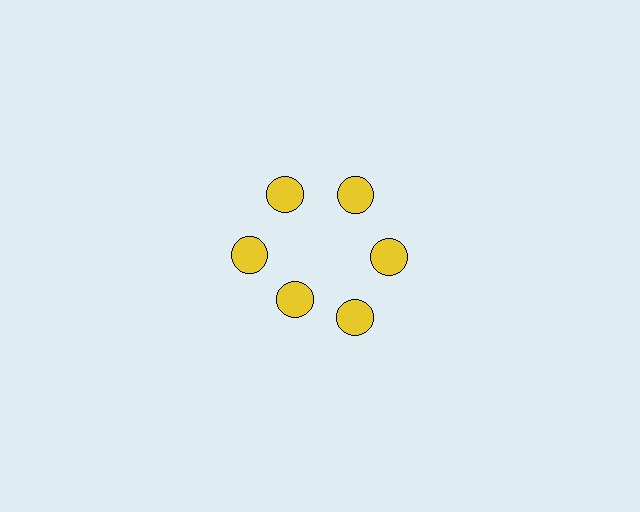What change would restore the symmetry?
The symmetry would be restored by moving it outward, back onto the ring so that all 6 circles sit at equal angles and equal distance from the center.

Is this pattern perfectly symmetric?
No. The 6 yellow circles are arranged in a ring, but one element near the 7 o'clock position is pulled inward toward the center, breaking the 6-fold rotational symmetry.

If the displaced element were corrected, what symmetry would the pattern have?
It would have 6-fold rotational symmetry — the pattern would map onto itself every 60 degrees.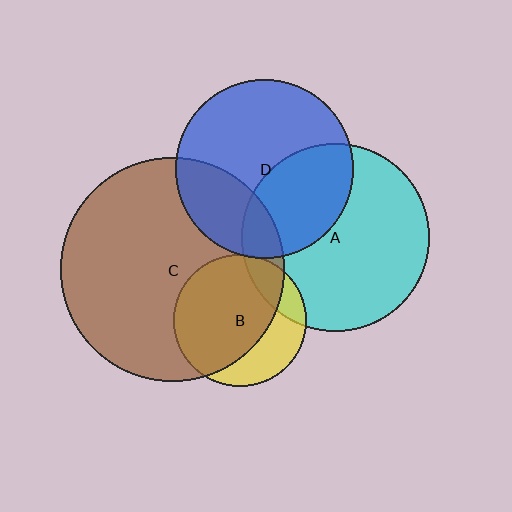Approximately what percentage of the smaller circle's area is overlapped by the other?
Approximately 70%.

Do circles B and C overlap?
Yes.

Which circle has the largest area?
Circle C (brown).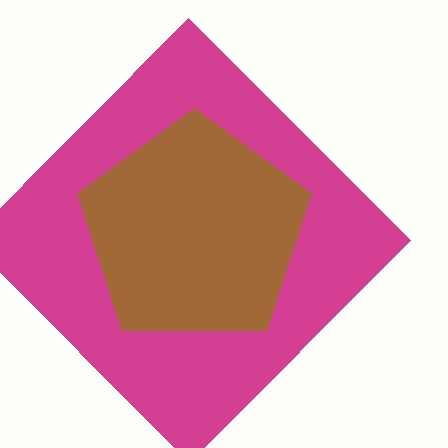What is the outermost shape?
The magenta diamond.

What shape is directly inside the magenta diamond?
The brown pentagon.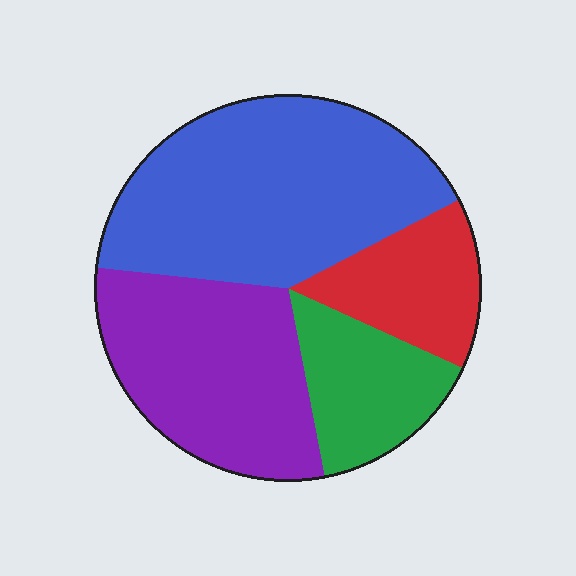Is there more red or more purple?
Purple.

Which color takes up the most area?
Blue, at roughly 40%.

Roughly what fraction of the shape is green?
Green covers 15% of the shape.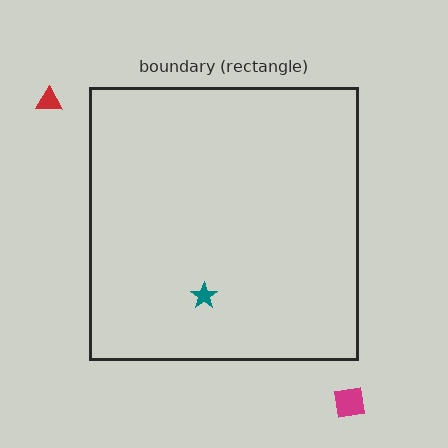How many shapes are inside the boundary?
1 inside, 2 outside.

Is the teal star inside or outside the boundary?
Inside.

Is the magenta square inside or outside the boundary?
Outside.